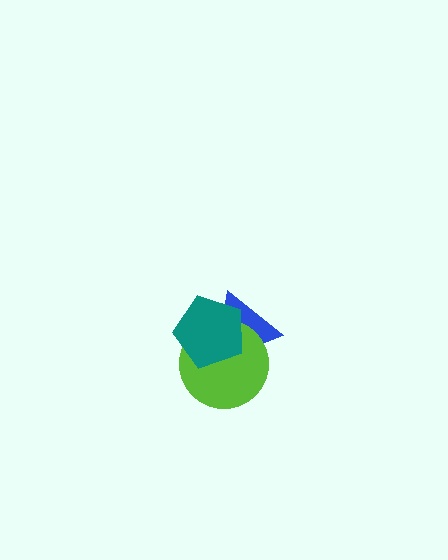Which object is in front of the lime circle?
The teal pentagon is in front of the lime circle.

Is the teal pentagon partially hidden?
No, no other shape covers it.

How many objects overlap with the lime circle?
2 objects overlap with the lime circle.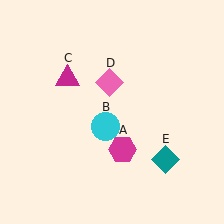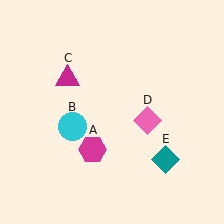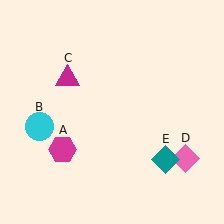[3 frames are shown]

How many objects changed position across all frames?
3 objects changed position: magenta hexagon (object A), cyan circle (object B), pink diamond (object D).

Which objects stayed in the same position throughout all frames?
Magenta triangle (object C) and teal diamond (object E) remained stationary.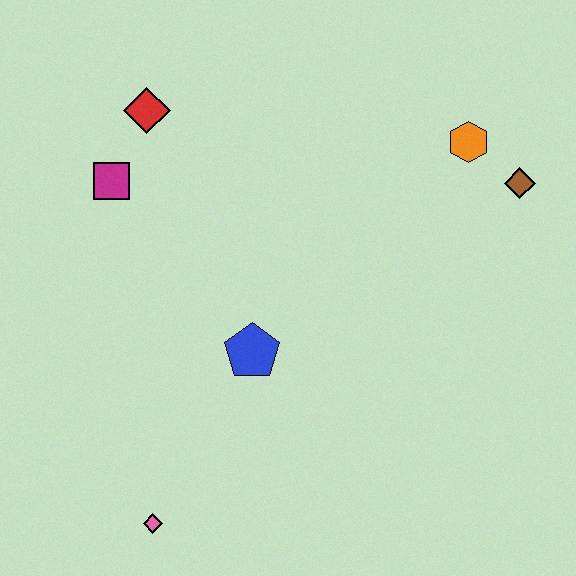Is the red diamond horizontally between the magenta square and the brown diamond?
Yes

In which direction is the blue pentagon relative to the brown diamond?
The blue pentagon is to the left of the brown diamond.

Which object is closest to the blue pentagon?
The pink diamond is closest to the blue pentagon.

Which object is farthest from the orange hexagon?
The pink diamond is farthest from the orange hexagon.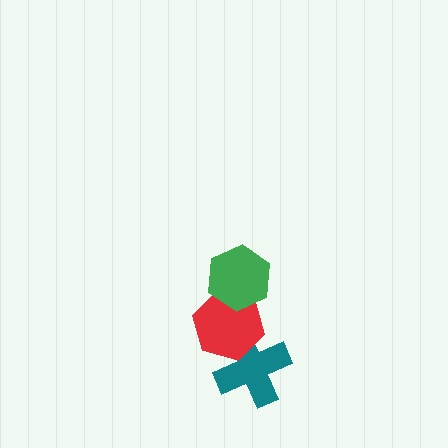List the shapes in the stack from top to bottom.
From top to bottom: the green hexagon, the red hexagon, the teal cross.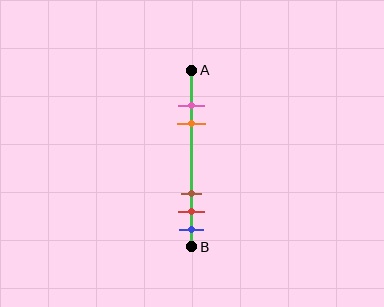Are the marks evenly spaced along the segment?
No, the marks are not evenly spaced.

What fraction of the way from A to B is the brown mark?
The brown mark is approximately 70% (0.7) of the way from A to B.